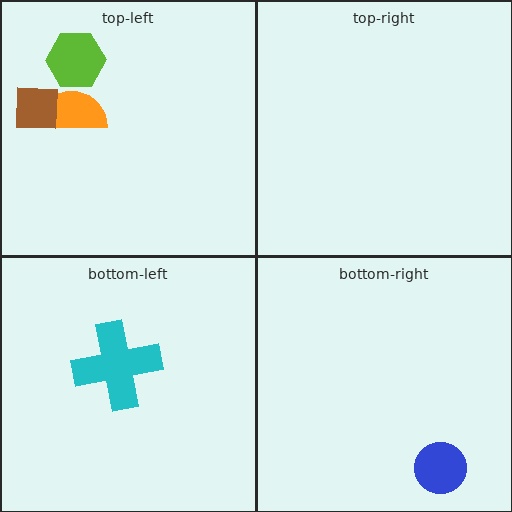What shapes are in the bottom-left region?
The cyan cross.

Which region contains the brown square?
The top-left region.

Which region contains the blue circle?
The bottom-right region.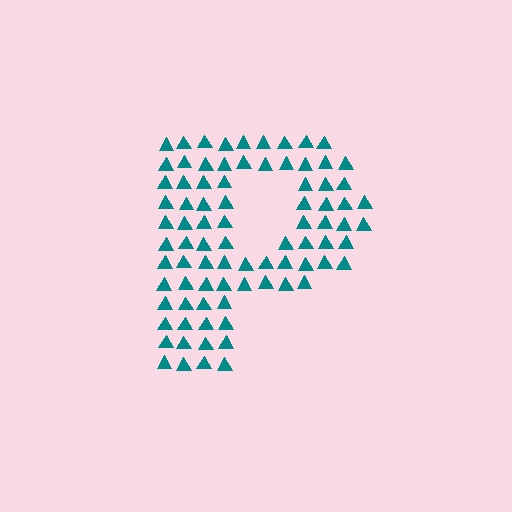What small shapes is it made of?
It is made of small triangles.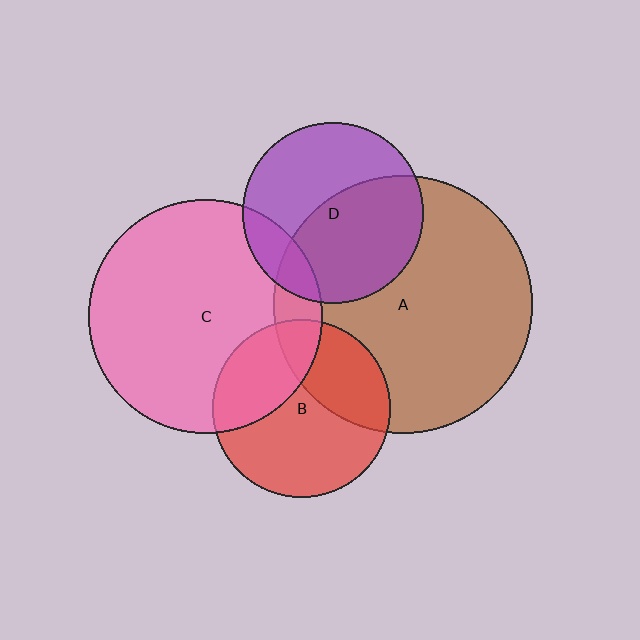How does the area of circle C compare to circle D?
Approximately 1.7 times.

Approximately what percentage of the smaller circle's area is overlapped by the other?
Approximately 50%.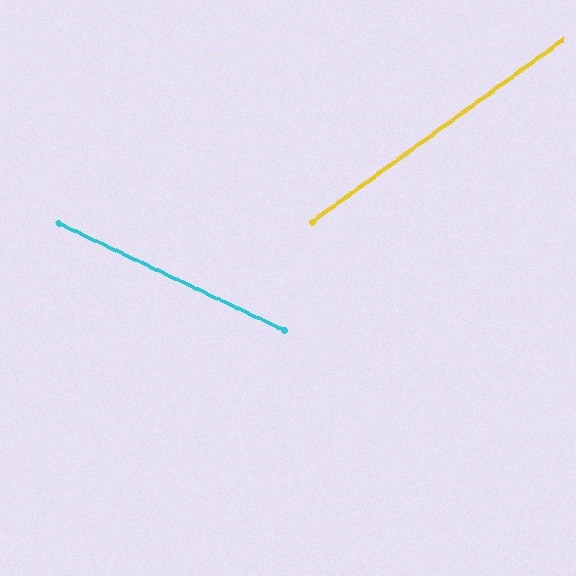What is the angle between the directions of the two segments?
Approximately 61 degrees.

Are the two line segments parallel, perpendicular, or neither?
Neither parallel nor perpendicular — they differ by about 61°.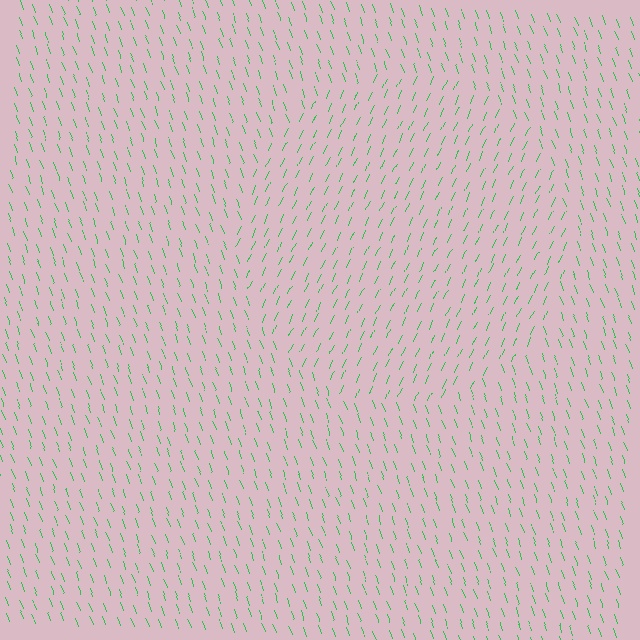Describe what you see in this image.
The image is filled with small green line segments. A circle region in the image has lines oriented differently from the surrounding lines, creating a visible texture boundary.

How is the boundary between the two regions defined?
The boundary is defined purely by a change in line orientation (approximately 45 degrees difference). All lines are the same color and thickness.